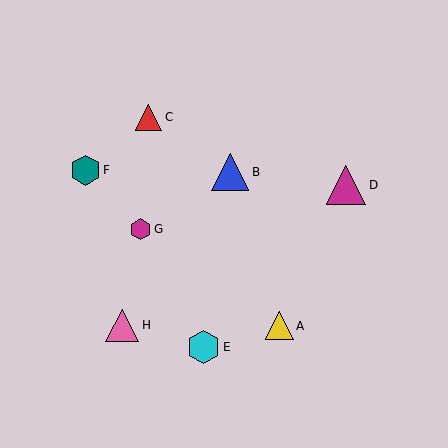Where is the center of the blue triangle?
The center of the blue triangle is at (230, 172).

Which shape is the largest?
The magenta triangle (labeled D) is the largest.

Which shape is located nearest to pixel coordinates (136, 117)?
The red triangle (labeled C) at (149, 117) is nearest to that location.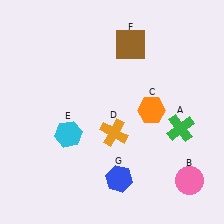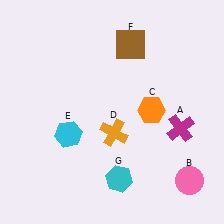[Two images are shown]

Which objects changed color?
A changed from green to magenta. G changed from blue to cyan.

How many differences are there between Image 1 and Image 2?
There are 2 differences between the two images.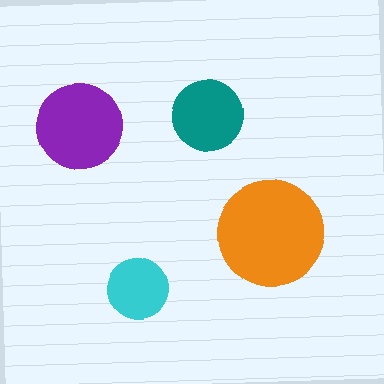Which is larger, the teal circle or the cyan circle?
The teal one.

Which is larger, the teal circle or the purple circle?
The purple one.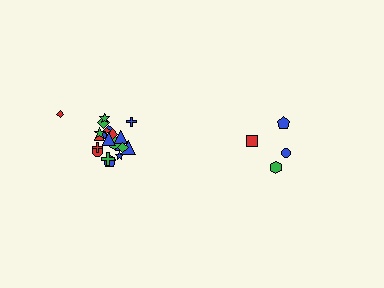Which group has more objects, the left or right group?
The left group.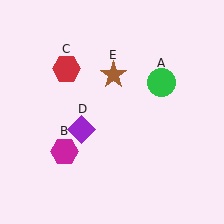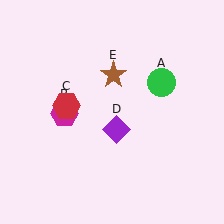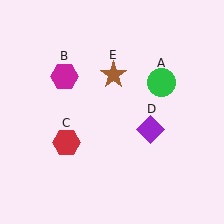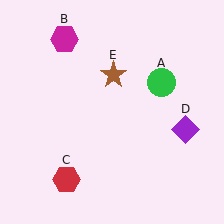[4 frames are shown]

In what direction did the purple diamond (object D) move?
The purple diamond (object D) moved right.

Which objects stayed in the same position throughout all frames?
Green circle (object A) and brown star (object E) remained stationary.